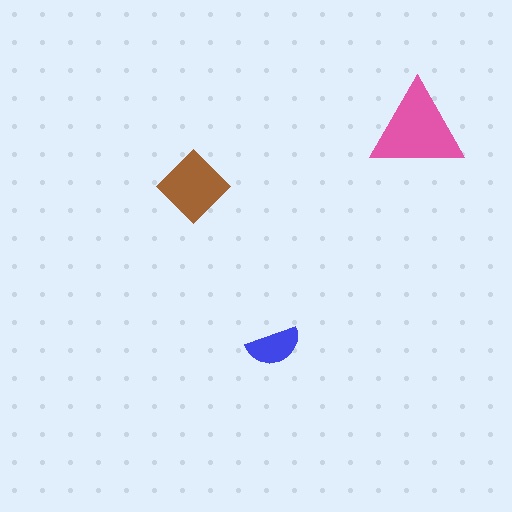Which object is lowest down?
The blue semicircle is bottommost.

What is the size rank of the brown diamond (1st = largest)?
2nd.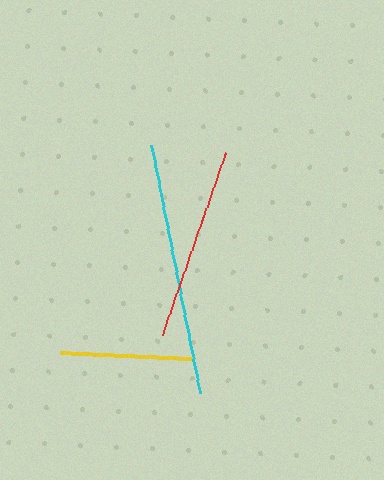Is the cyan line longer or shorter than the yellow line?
The cyan line is longer than the yellow line.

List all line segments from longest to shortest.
From longest to shortest: cyan, red, yellow.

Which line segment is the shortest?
The yellow line is the shortest at approximately 133 pixels.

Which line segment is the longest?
The cyan line is the longest at approximately 253 pixels.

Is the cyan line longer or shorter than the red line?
The cyan line is longer than the red line.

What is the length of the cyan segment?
The cyan segment is approximately 253 pixels long.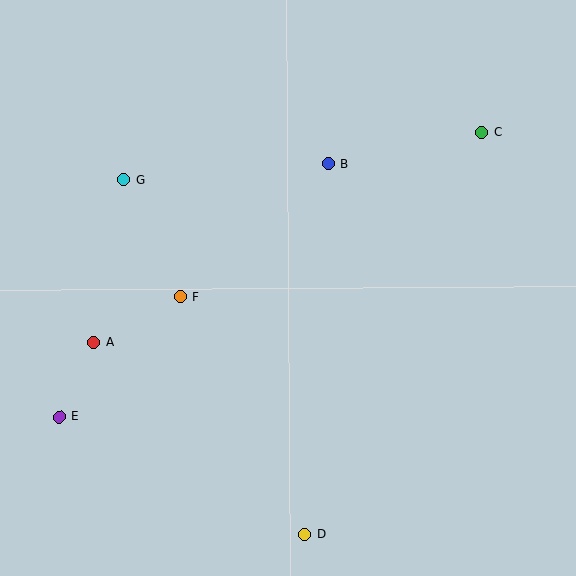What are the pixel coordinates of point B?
Point B is at (329, 163).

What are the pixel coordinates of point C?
Point C is at (482, 132).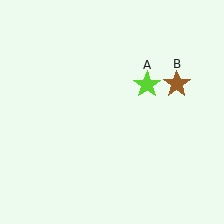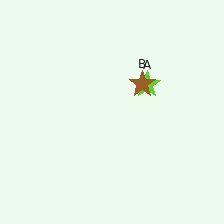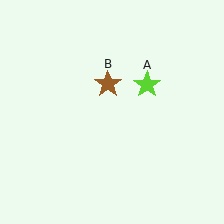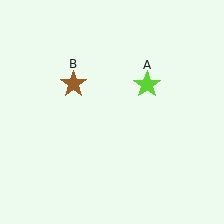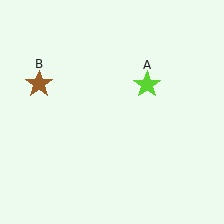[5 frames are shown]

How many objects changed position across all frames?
1 object changed position: brown star (object B).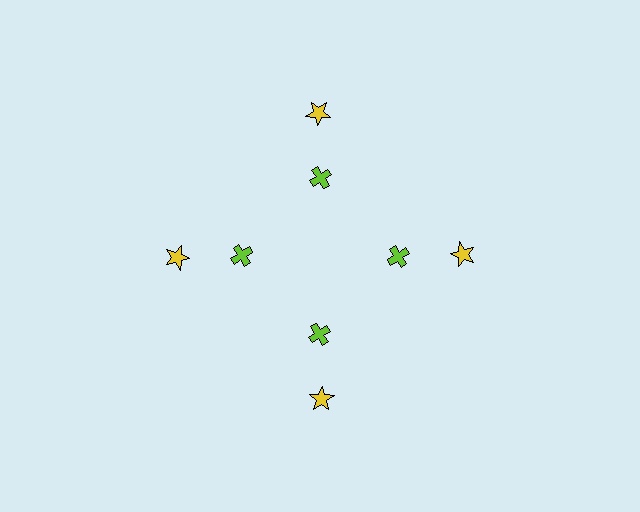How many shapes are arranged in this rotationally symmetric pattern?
There are 8 shapes, arranged in 4 groups of 2.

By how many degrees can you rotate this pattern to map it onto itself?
The pattern maps onto itself every 90 degrees of rotation.